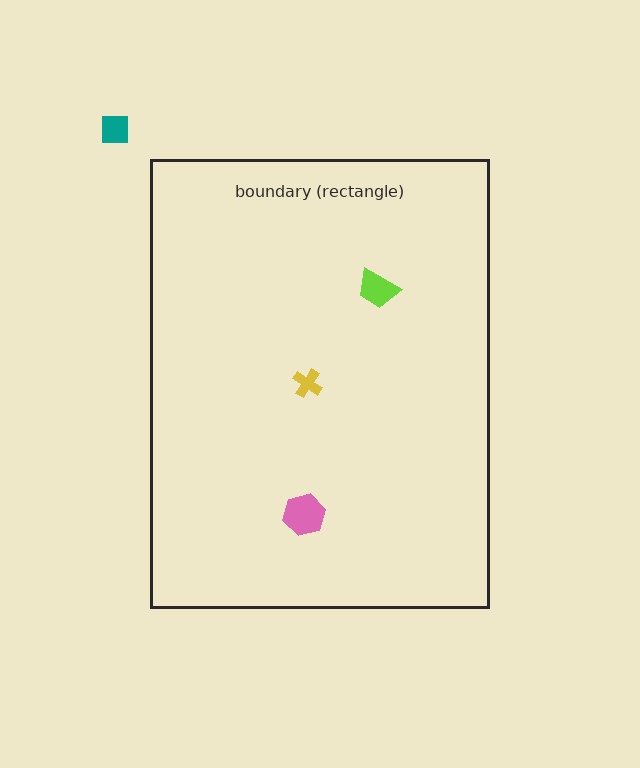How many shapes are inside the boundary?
3 inside, 1 outside.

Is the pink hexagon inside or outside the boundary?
Inside.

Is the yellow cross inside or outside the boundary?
Inside.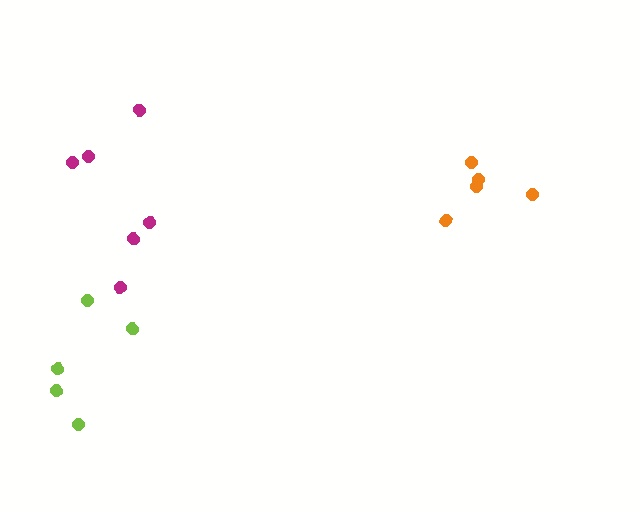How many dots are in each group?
Group 1: 5 dots, Group 2: 6 dots, Group 3: 5 dots (16 total).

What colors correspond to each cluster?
The clusters are colored: orange, magenta, lime.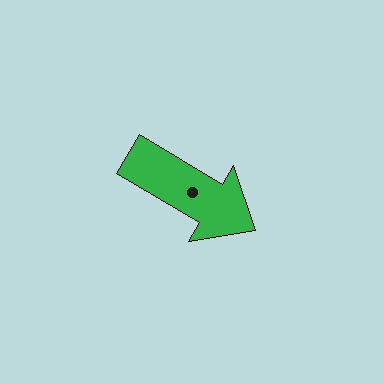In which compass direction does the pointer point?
Southeast.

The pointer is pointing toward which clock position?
Roughly 4 o'clock.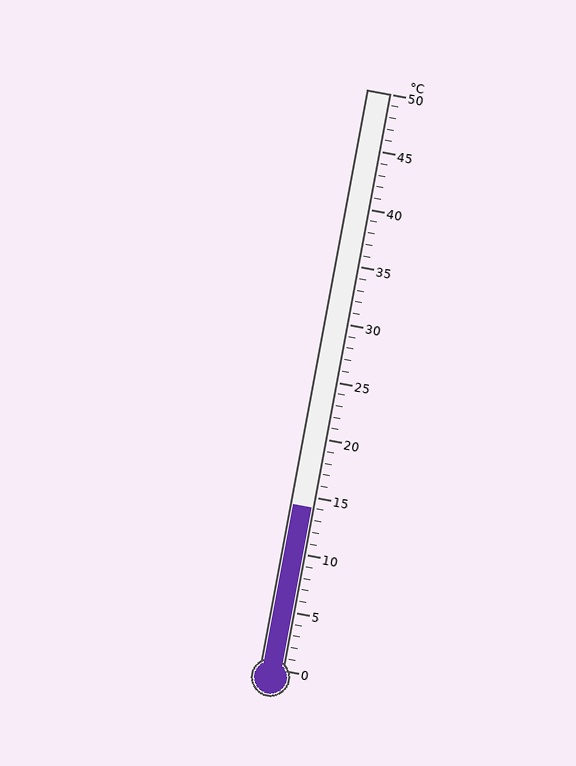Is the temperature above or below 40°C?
The temperature is below 40°C.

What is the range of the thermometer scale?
The thermometer scale ranges from 0°C to 50°C.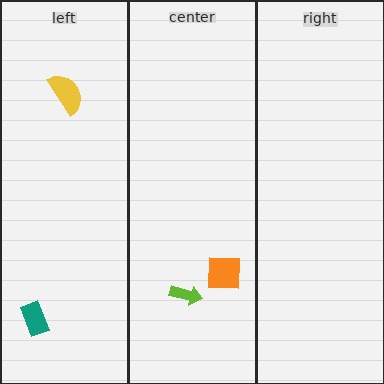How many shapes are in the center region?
2.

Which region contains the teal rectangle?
The left region.